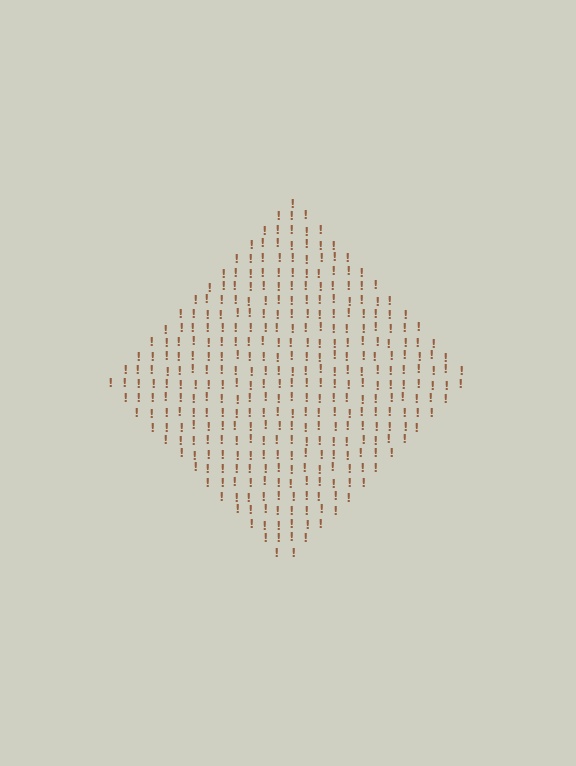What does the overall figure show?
The overall figure shows a diamond.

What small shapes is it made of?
It is made of small exclamation marks.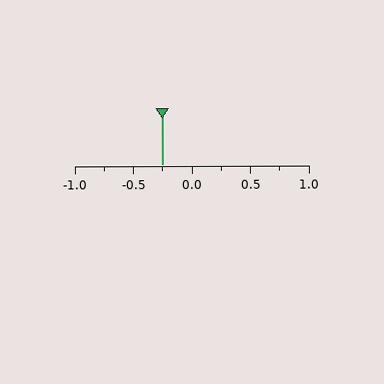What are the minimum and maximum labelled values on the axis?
The axis runs from -1.0 to 1.0.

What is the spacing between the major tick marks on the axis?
The major ticks are spaced 0.5 apart.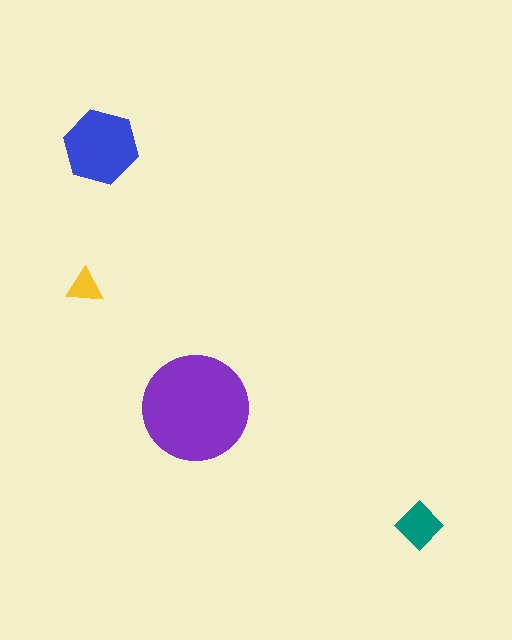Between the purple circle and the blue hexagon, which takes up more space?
The purple circle.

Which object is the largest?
The purple circle.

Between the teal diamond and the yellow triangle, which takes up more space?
The teal diamond.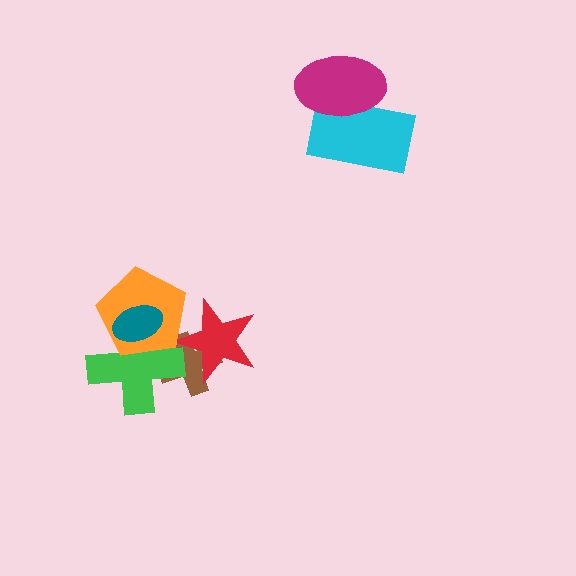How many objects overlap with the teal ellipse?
2 objects overlap with the teal ellipse.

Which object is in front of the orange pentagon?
The teal ellipse is in front of the orange pentagon.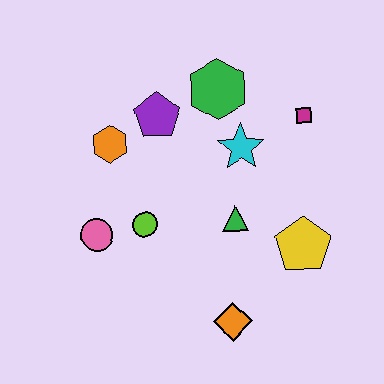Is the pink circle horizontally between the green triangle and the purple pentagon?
No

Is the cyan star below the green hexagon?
Yes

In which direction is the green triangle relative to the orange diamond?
The green triangle is above the orange diamond.